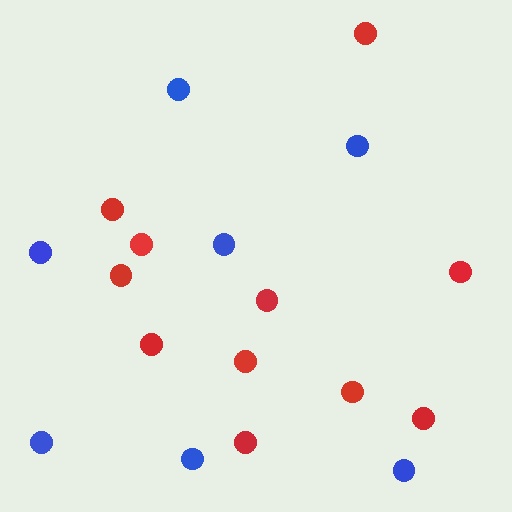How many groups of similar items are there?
There are 2 groups: one group of blue circles (7) and one group of red circles (11).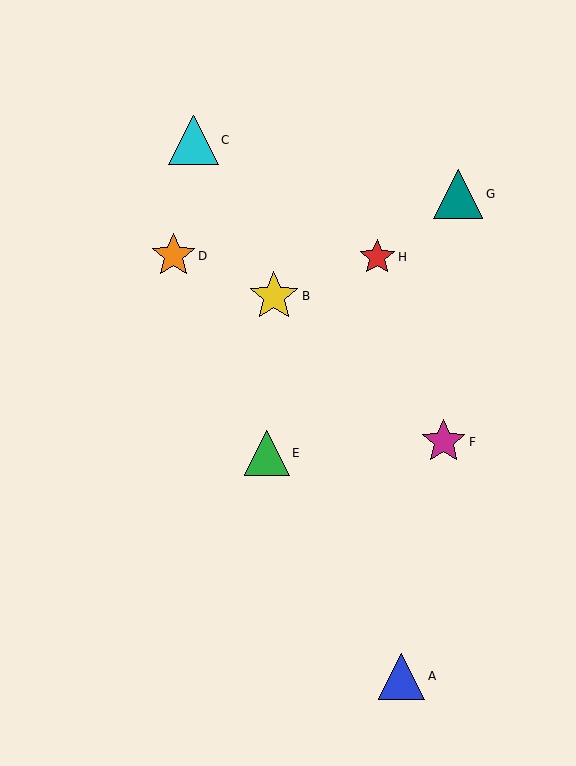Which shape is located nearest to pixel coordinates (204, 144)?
The cyan triangle (labeled C) at (193, 140) is nearest to that location.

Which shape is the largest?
The yellow star (labeled B) is the largest.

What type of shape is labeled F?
Shape F is a magenta star.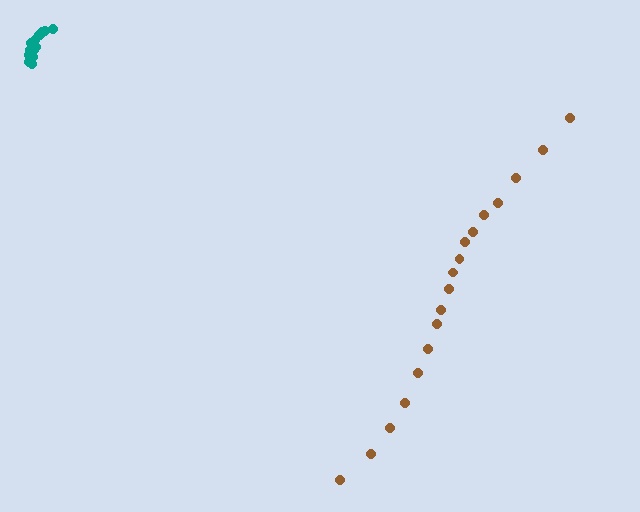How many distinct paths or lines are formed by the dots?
There are 2 distinct paths.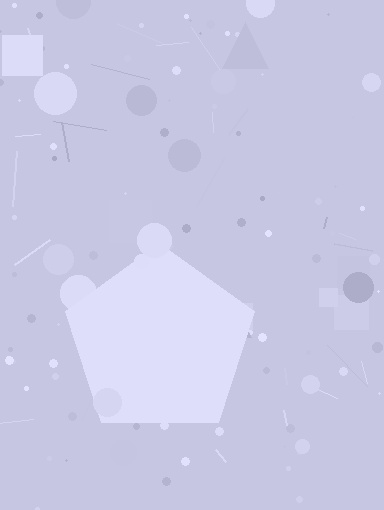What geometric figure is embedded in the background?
A pentagon is embedded in the background.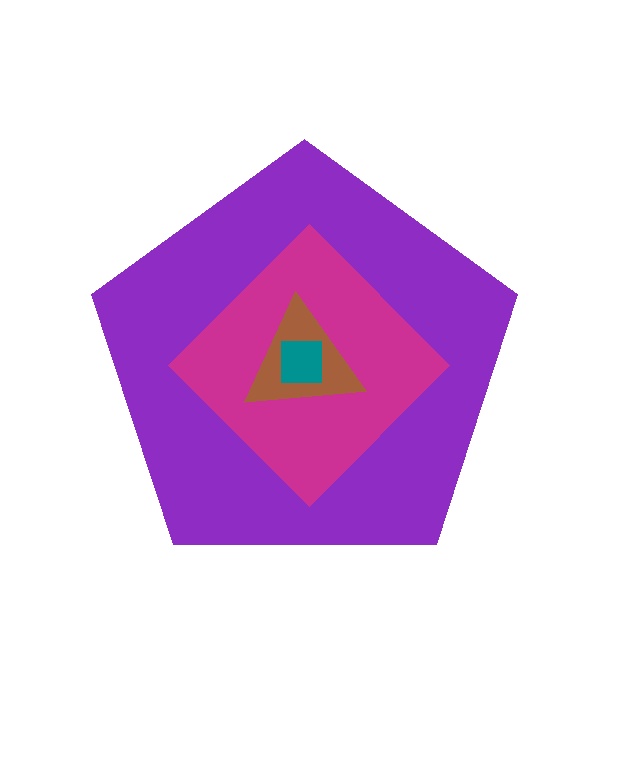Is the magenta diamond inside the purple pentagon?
Yes.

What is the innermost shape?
The teal square.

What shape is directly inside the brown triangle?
The teal square.